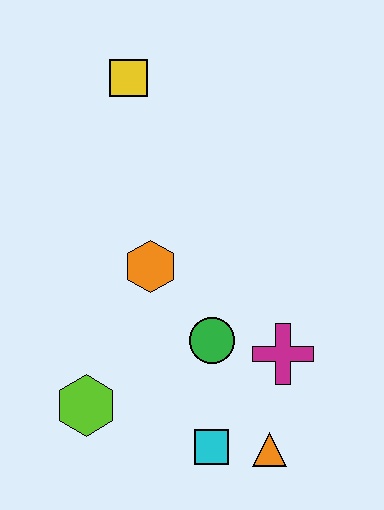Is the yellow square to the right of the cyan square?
No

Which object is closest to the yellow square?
The orange hexagon is closest to the yellow square.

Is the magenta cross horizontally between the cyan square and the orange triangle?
No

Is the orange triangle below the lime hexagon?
Yes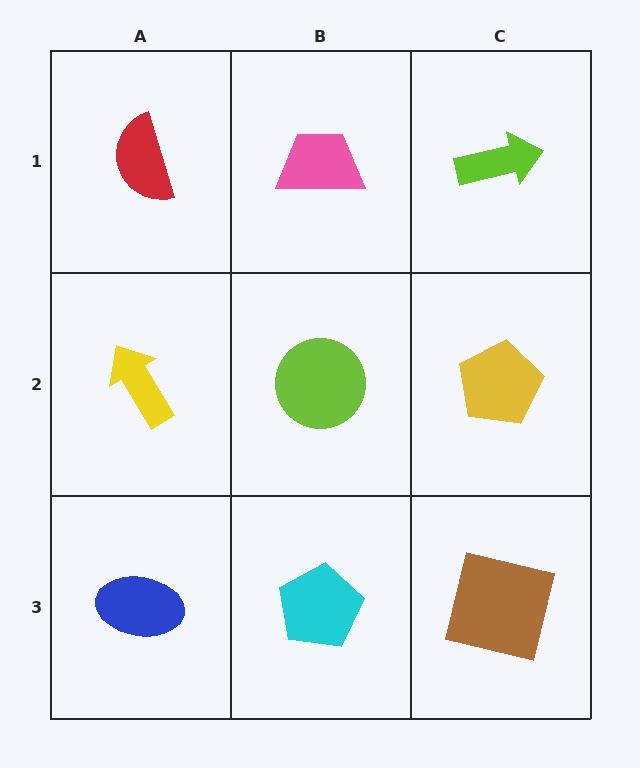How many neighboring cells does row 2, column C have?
3.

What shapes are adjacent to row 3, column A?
A yellow arrow (row 2, column A), a cyan pentagon (row 3, column B).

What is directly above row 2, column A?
A red semicircle.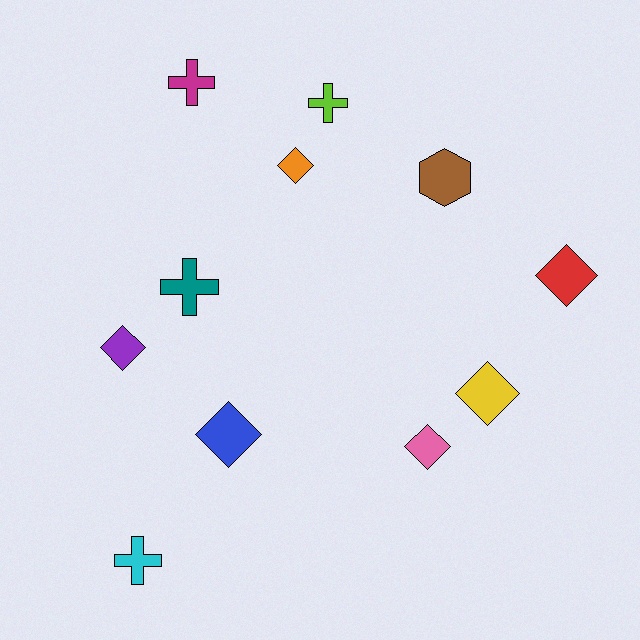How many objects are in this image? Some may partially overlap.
There are 11 objects.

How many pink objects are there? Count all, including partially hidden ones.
There is 1 pink object.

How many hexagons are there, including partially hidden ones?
There is 1 hexagon.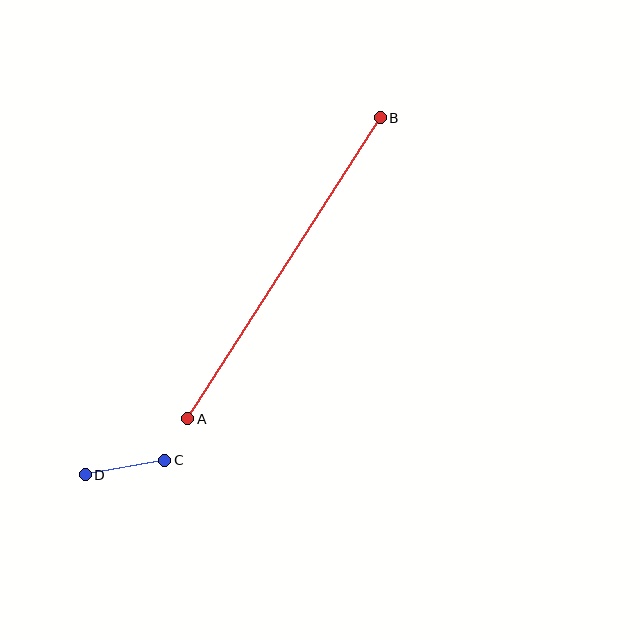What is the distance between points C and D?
The distance is approximately 81 pixels.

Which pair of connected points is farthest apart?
Points A and B are farthest apart.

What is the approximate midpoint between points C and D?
The midpoint is at approximately (125, 467) pixels.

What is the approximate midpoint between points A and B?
The midpoint is at approximately (284, 268) pixels.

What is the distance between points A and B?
The distance is approximately 357 pixels.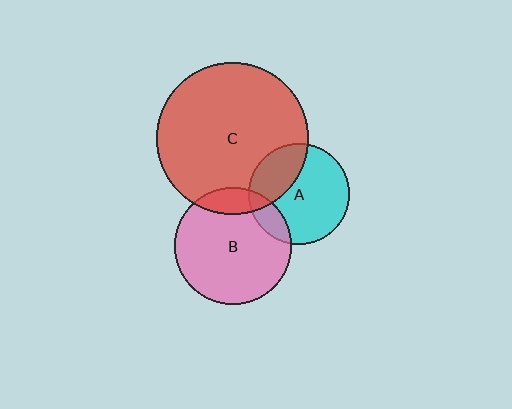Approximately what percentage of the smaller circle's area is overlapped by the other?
Approximately 15%.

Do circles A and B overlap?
Yes.